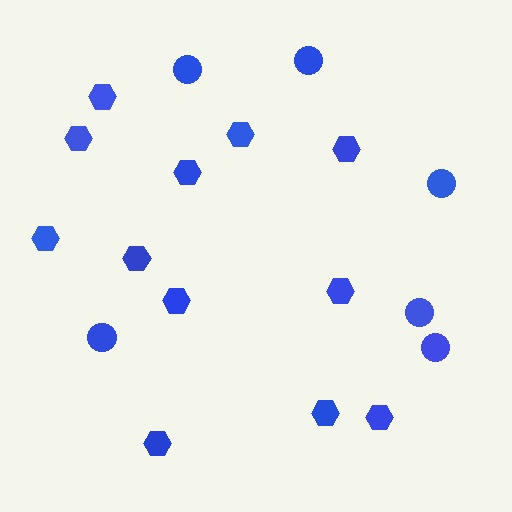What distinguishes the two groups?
There are 2 groups: one group of hexagons (12) and one group of circles (6).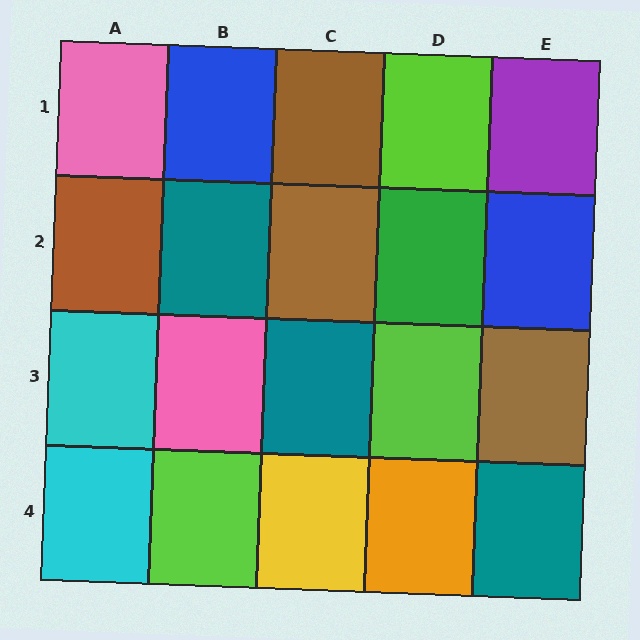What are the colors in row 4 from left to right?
Cyan, lime, yellow, orange, teal.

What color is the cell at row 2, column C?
Brown.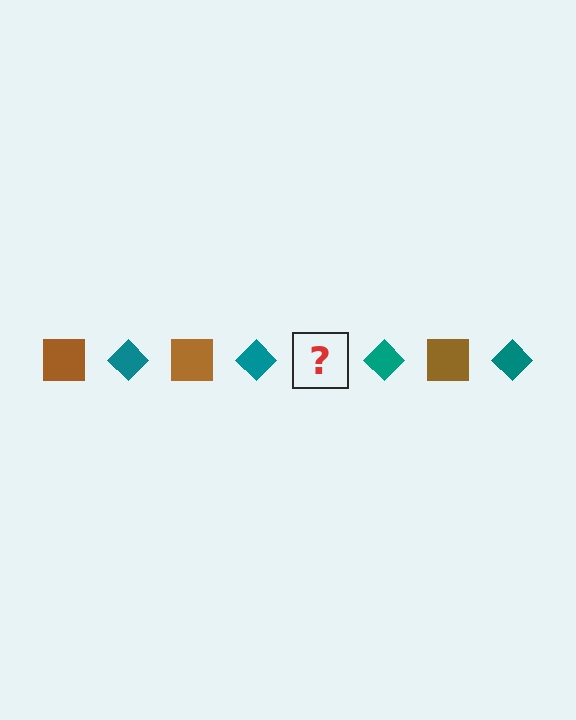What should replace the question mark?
The question mark should be replaced with a brown square.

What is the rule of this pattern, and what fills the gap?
The rule is that the pattern alternates between brown square and teal diamond. The gap should be filled with a brown square.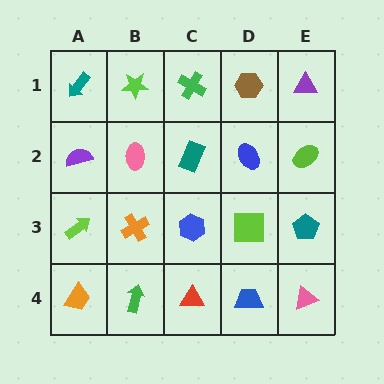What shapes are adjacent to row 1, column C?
A teal rectangle (row 2, column C), a lime star (row 1, column B), a brown hexagon (row 1, column D).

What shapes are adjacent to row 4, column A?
A lime arrow (row 3, column A), a green arrow (row 4, column B).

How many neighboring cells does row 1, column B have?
3.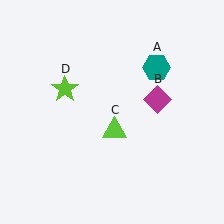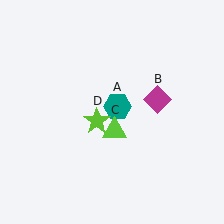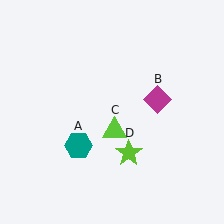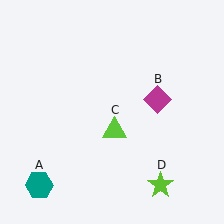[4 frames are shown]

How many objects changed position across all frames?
2 objects changed position: teal hexagon (object A), lime star (object D).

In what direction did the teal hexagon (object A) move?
The teal hexagon (object A) moved down and to the left.